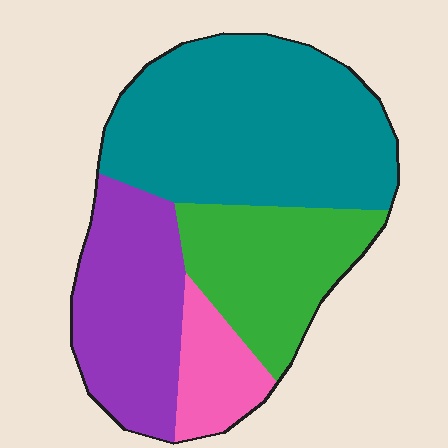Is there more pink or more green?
Green.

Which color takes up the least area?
Pink, at roughly 10%.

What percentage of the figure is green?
Green covers roughly 20% of the figure.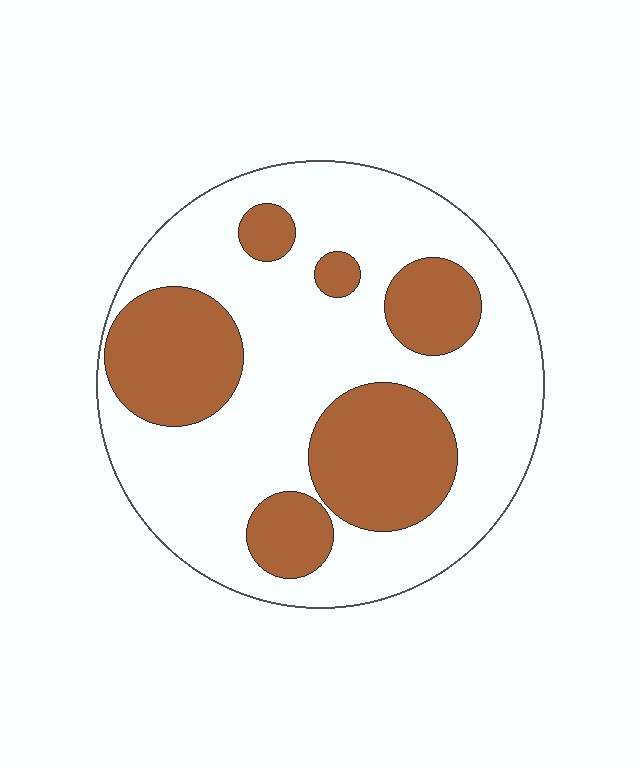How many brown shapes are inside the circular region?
6.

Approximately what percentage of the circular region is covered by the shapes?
Approximately 30%.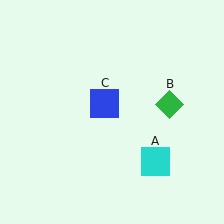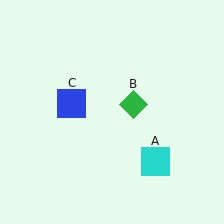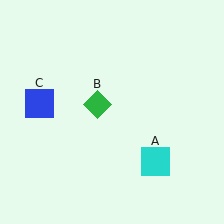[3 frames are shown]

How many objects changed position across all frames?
2 objects changed position: green diamond (object B), blue square (object C).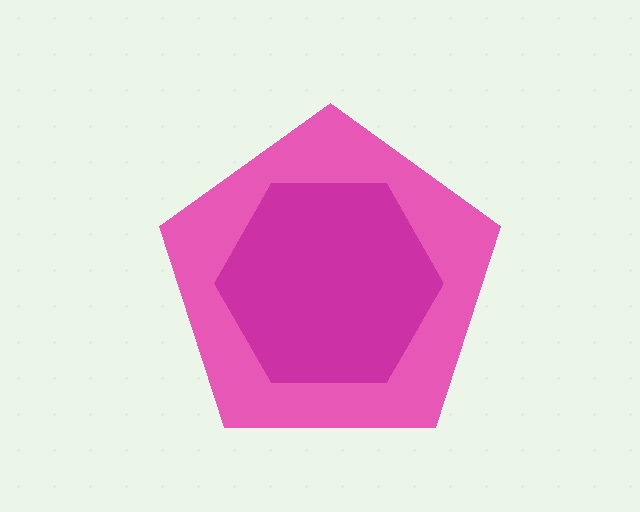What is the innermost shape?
The magenta hexagon.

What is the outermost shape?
The pink pentagon.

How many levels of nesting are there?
2.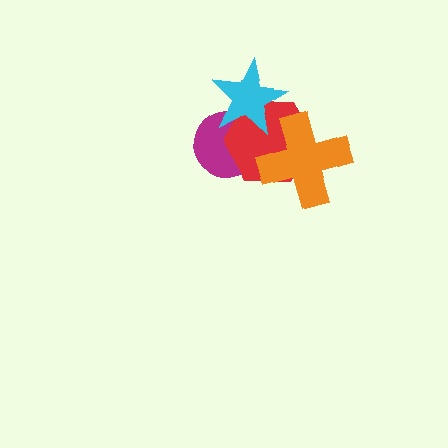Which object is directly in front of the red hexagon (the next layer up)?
The orange cross is directly in front of the red hexagon.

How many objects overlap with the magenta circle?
2 objects overlap with the magenta circle.